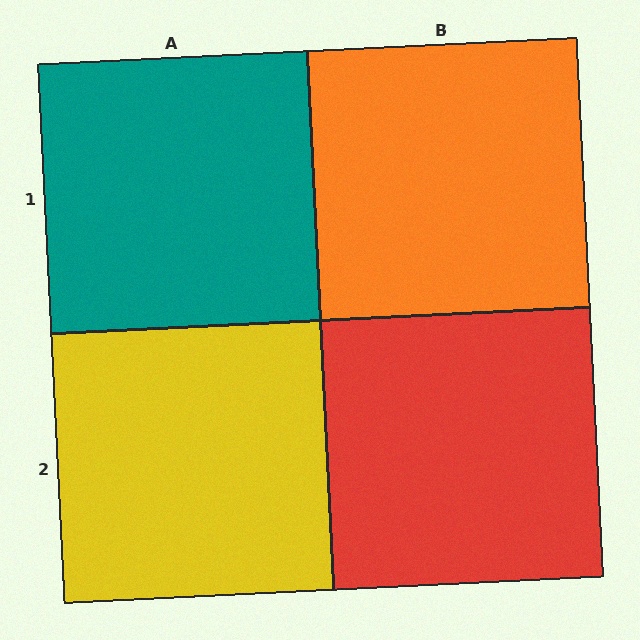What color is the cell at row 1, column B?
Orange.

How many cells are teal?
1 cell is teal.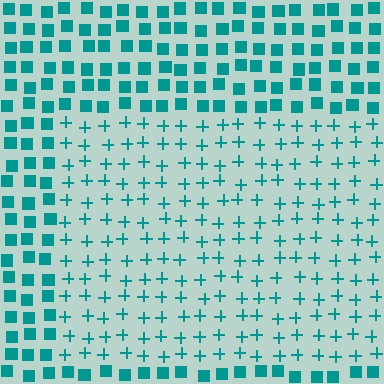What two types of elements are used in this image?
The image uses plus signs inside the rectangle region and squares outside it.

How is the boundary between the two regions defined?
The boundary is defined by a change in element shape: plus signs inside vs. squares outside. All elements share the same color and spacing.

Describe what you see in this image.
The image is filled with small teal elements arranged in a uniform grid. A rectangle-shaped region contains plus signs, while the surrounding area contains squares. The boundary is defined purely by the change in element shape.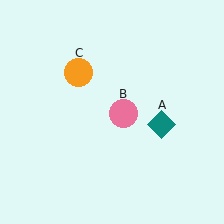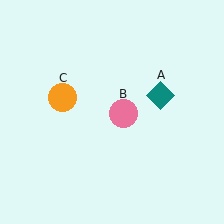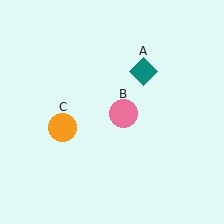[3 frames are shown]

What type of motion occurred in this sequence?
The teal diamond (object A), orange circle (object C) rotated counterclockwise around the center of the scene.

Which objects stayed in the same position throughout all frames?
Pink circle (object B) remained stationary.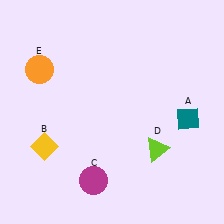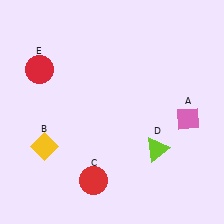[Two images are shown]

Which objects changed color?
A changed from teal to pink. C changed from magenta to red. E changed from orange to red.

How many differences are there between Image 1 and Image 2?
There are 3 differences between the two images.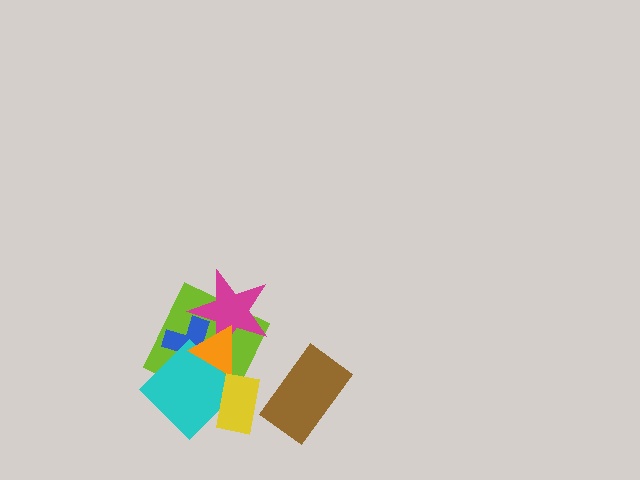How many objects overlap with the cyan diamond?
4 objects overlap with the cyan diamond.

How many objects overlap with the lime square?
5 objects overlap with the lime square.